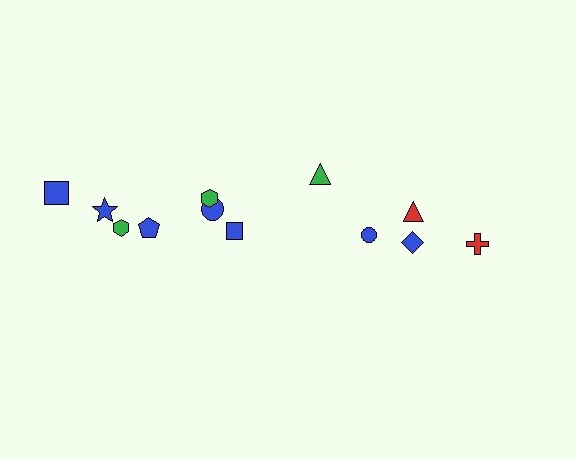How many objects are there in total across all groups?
There are 12 objects.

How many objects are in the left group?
There are 7 objects.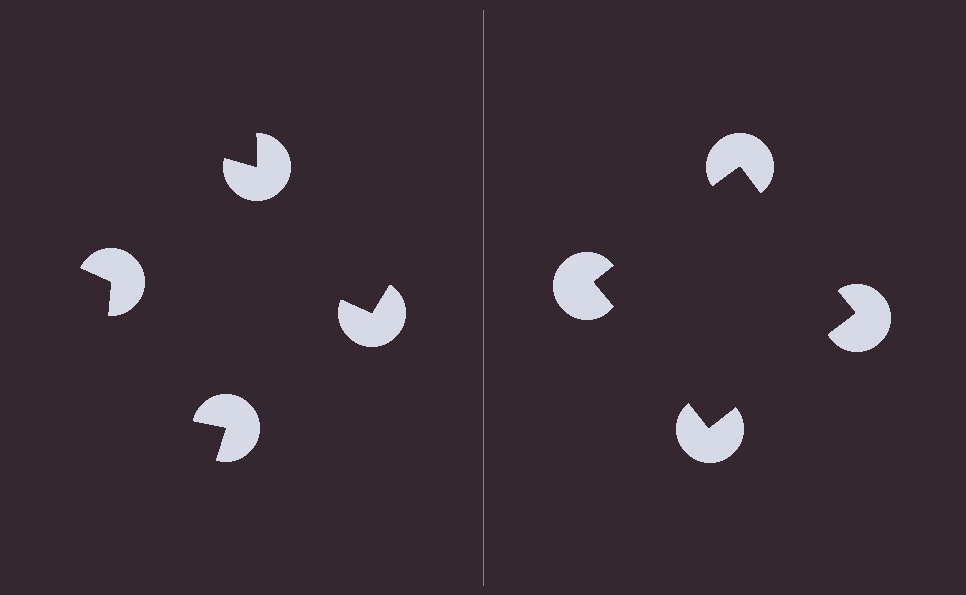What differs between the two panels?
The pac-man discs are positioned identically on both sides; only the wedge orientations differ. On the right they align to a square; on the left they are misaligned.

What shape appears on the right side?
An illusory square.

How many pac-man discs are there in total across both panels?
8 — 4 on each side.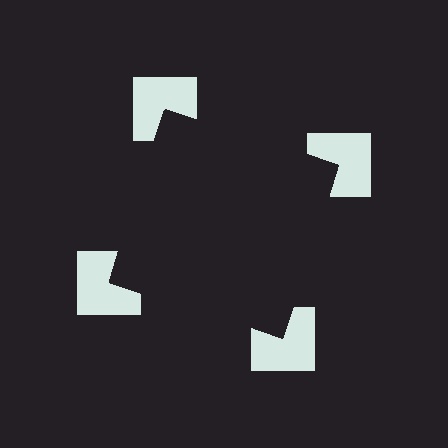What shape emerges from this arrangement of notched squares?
An illusory square — its edges are inferred from the aligned wedge cuts in the notched squares, not physically drawn.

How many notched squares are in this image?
There are 4 — one at each vertex of the illusory square.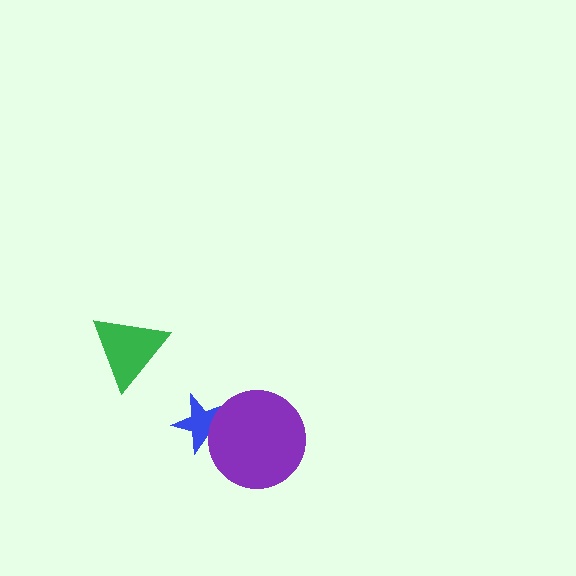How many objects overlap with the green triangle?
0 objects overlap with the green triangle.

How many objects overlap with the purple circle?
1 object overlaps with the purple circle.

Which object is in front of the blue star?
The purple circle is in front of the blue star.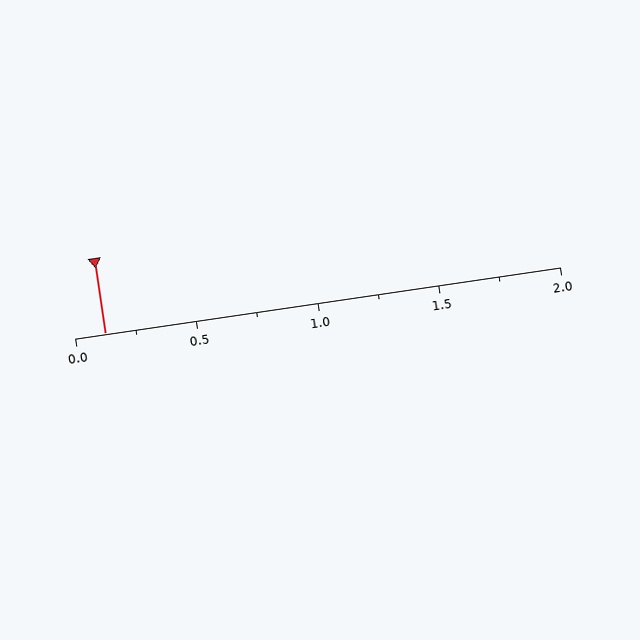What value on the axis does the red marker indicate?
The marker indicates approximately 0.12.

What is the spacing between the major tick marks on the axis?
The major ticks are spaced 0.5 apart.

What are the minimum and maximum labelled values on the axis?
The axis runs from 0.0 to 2.0.